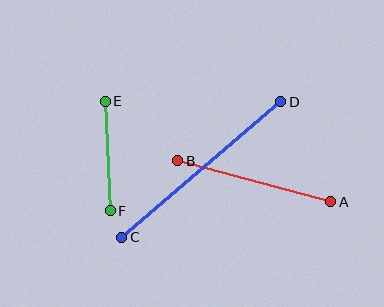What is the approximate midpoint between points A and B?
The midpoint is at approximately (254, 181) pixels.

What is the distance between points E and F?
The distance is approximately 110 pixels.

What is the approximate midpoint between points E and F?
The midpoint is at approximately (108, 156) pixels.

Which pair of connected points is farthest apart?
Points C and D are farthest apart.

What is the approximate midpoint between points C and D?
The midpoint is at approximately (201, 170) pixels.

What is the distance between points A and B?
The distance is approximately 158 pixels.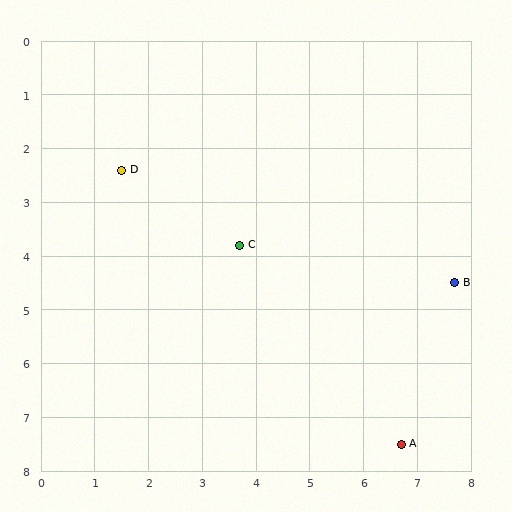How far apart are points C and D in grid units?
Points C and D are about 2.6 grid units apart.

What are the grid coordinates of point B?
Point B is at approximately (7.7, 4.5).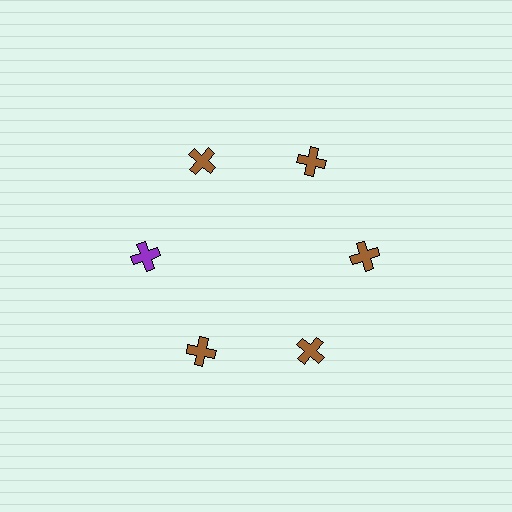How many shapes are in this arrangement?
There are 6 shapes arranged in a ring pattern.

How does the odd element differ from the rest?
It has a different color: purple instead of brown.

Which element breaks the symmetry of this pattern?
The purple cross at roughly the 9 o'clock position breaks the symmetry. All other shapes are brown crosses.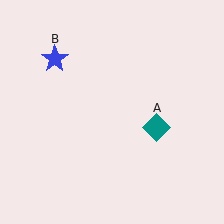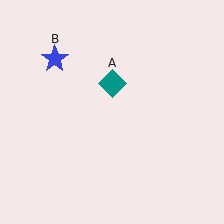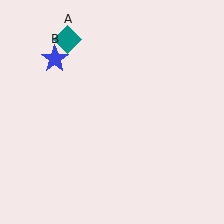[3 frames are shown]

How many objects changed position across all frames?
1 object changed position: teal diamond (object A).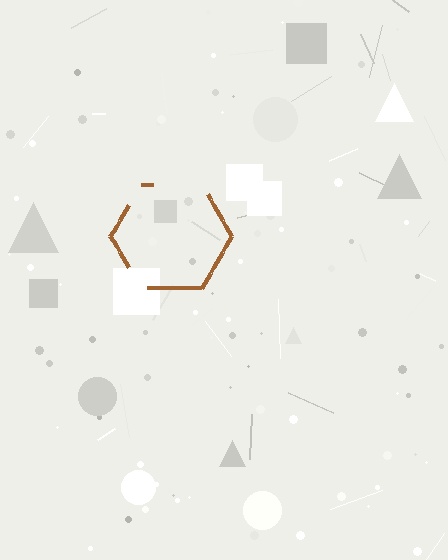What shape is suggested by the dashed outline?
The dashed outline suggests a hexagon.